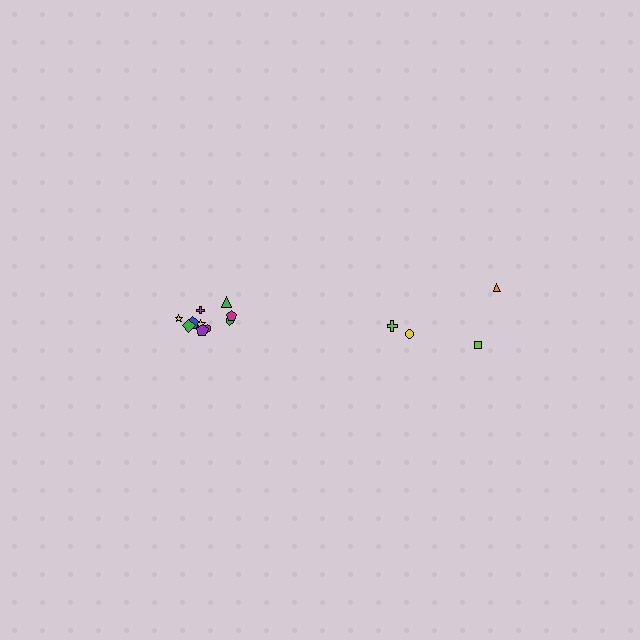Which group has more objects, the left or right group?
The left group.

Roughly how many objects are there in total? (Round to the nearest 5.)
Roughly 15 objects in total.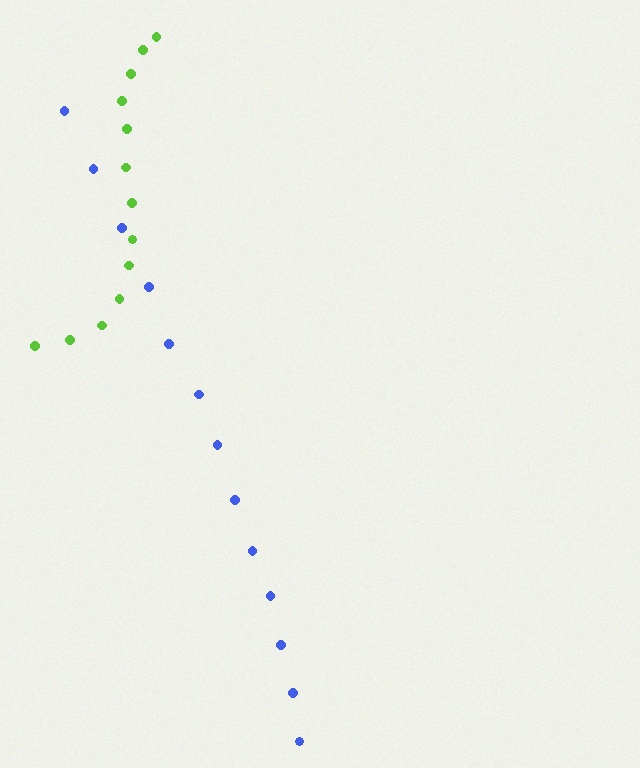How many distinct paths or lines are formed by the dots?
There are 2 distinct paths.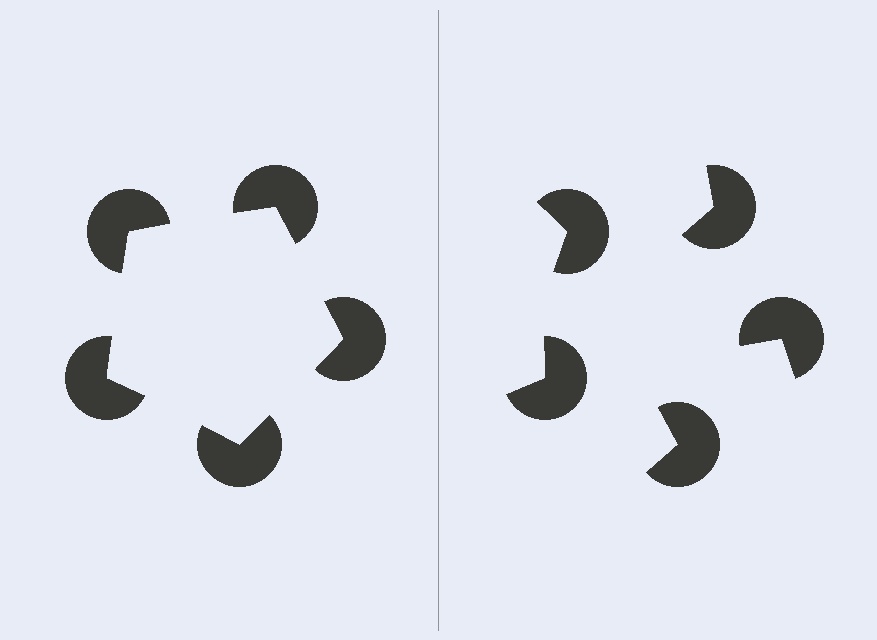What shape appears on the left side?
An illusory pentagon.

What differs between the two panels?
The pac-man discs are positioned identically on both sides; only the wedge orientations differ. On the left they align to a pentagon; on the right they are misaligned.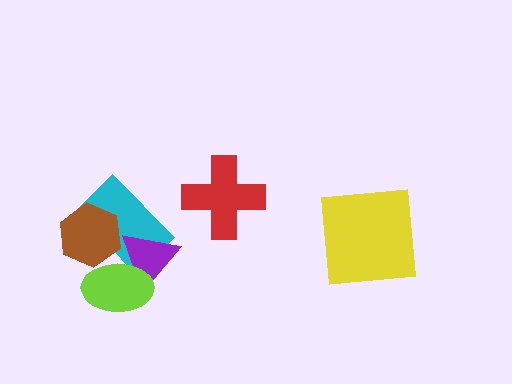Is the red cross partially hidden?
No, no other shape covers it.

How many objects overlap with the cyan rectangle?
3 objects overlap with the cyan rectangle.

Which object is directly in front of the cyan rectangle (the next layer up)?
The purple triangle is directly in front of the cyan rectangle.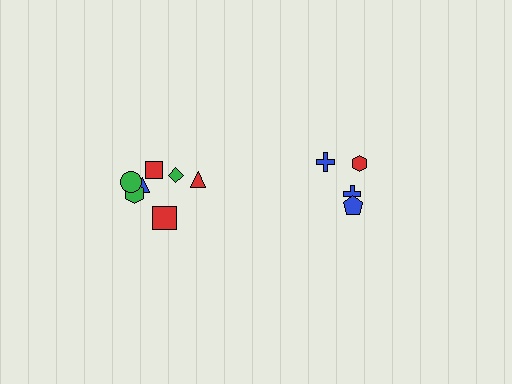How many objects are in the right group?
There are 4 objects.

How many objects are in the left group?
There are 7 objects.